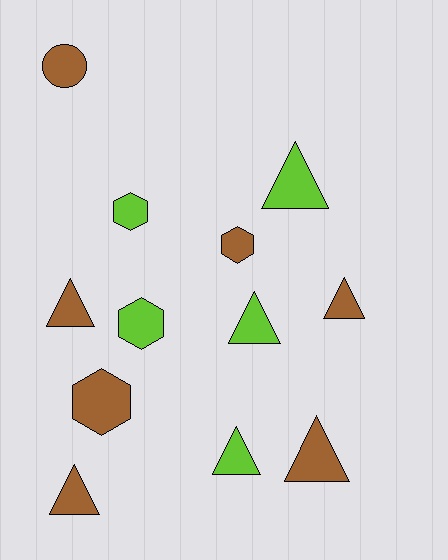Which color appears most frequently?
Brown, with 7 objects.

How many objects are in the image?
There are 12 objects.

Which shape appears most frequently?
Triangle, with 7 objects.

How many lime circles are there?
There are no lime circles.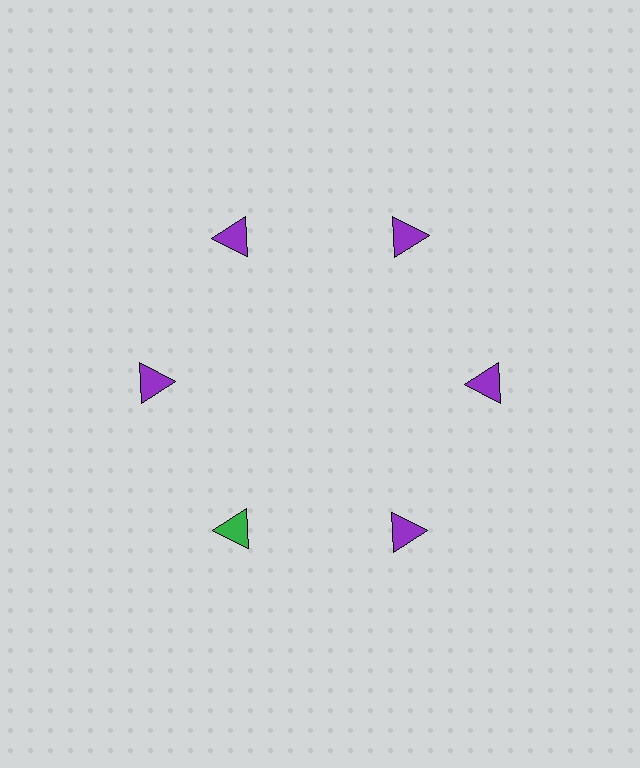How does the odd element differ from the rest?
It has a different color: green instead of purple.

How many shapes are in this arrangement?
There are 6 shapes arranged in a ring pattern.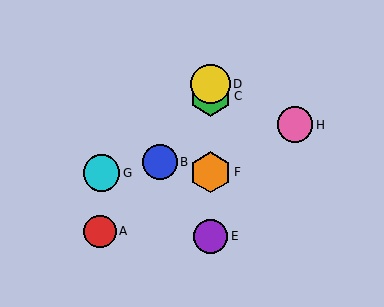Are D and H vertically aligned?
No, D is at x≈210 and H is at x≈295.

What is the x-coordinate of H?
Object H is at x≈295.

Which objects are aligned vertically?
Objects C, D, E, F are aligned vertically.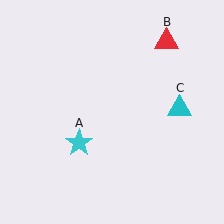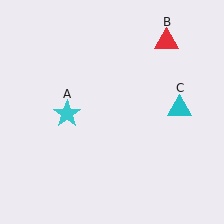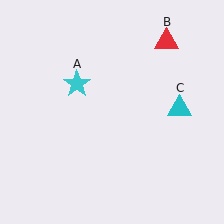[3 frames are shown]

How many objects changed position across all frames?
1 object changed position: cyan star (object A).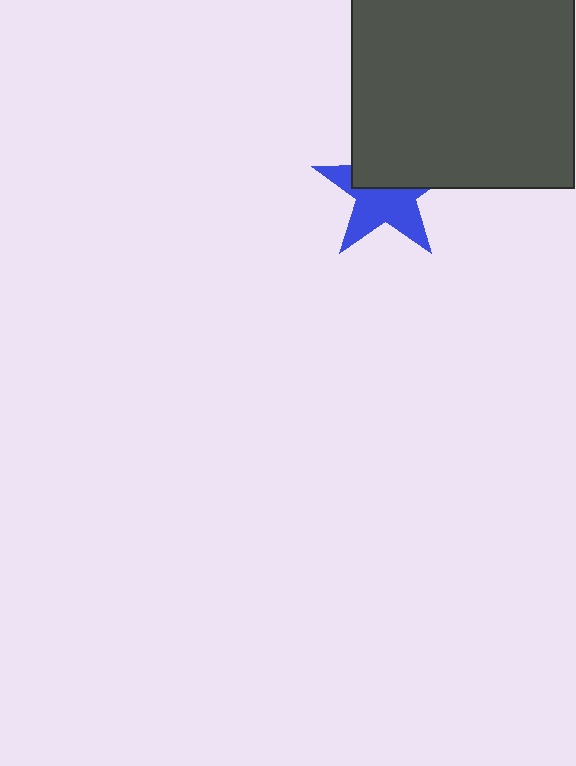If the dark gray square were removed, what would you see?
You would see the complete blue star.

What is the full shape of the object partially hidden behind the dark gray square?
The partially hidden object is a blue star.